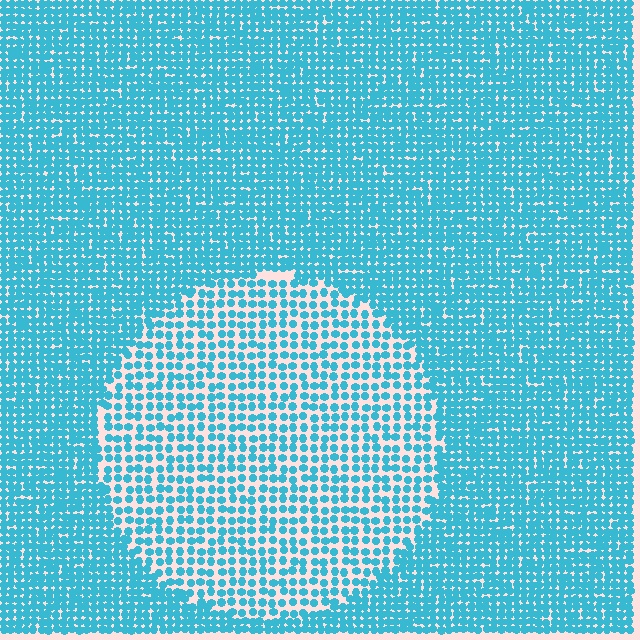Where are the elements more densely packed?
The elements are more densely packed outside the circle boundary.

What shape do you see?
I see a circle.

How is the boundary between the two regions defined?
The boundary is defined by a change in element density (approximately 1.9x ratio). All elements are the same color, size, and shape.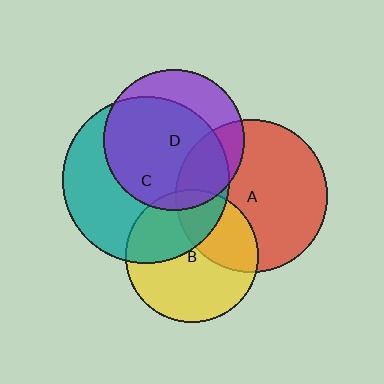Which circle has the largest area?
Circle C (teal).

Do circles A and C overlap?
Yes.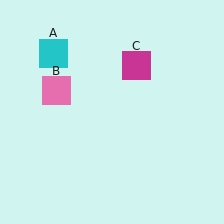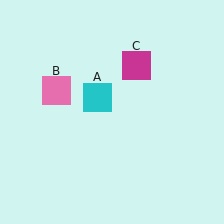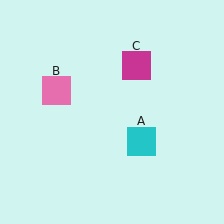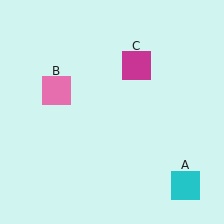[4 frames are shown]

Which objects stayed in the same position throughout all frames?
Pink square (object B) and magenta square (object C) remained stationary.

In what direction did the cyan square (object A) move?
The cyan square (object A) moved down and to the right.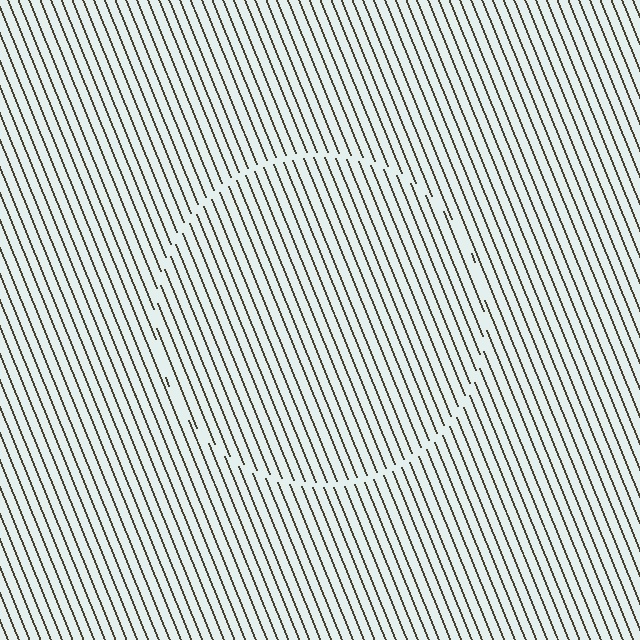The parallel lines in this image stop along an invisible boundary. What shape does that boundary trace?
An illusory circle. The interior of the shape contains the same grating, shifted by half a period — the contour is defined by the phase discontinuity where line-ends from the inner and outer gratings abut.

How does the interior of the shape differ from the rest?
The interior of the shape contains the same grating, shifted by half a period — the contour is defined by the phase discontinuity where line-ends from the inner and outer gratings abut.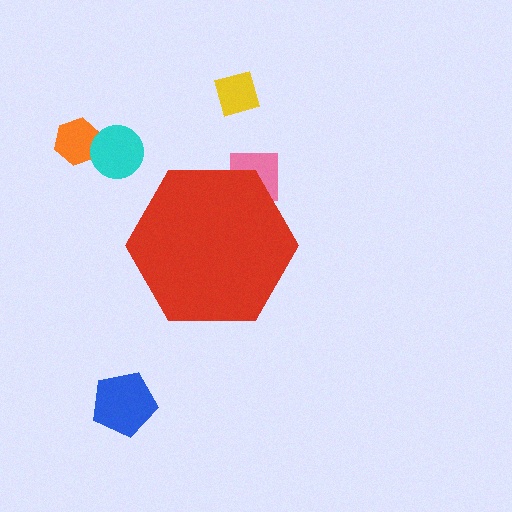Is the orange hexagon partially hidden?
No, the orange hexagon is fully visible.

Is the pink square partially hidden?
Yes, the pink square is partially hidden behind the red hexagon.